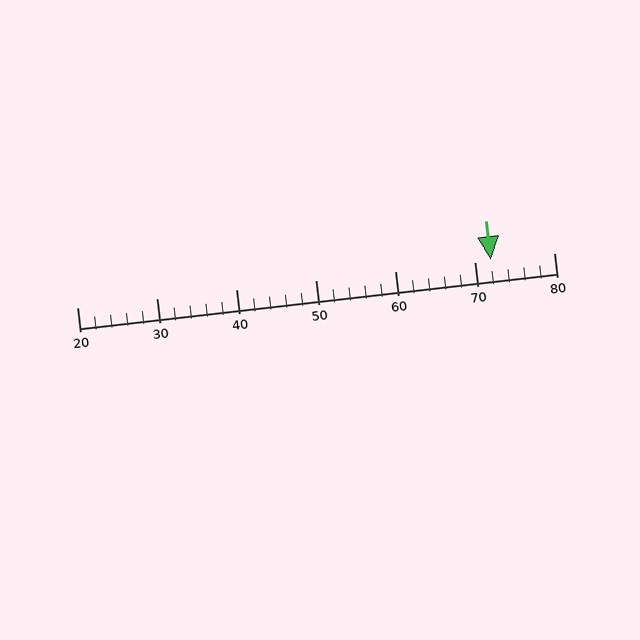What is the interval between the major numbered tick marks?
The major tick marks are spaced 10 units apart.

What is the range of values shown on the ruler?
The ruler shows values from 20 to 80.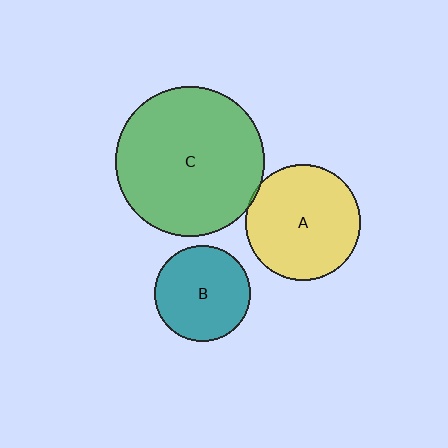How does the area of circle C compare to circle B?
Approximately 2.5 times.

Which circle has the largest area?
Circle C (green).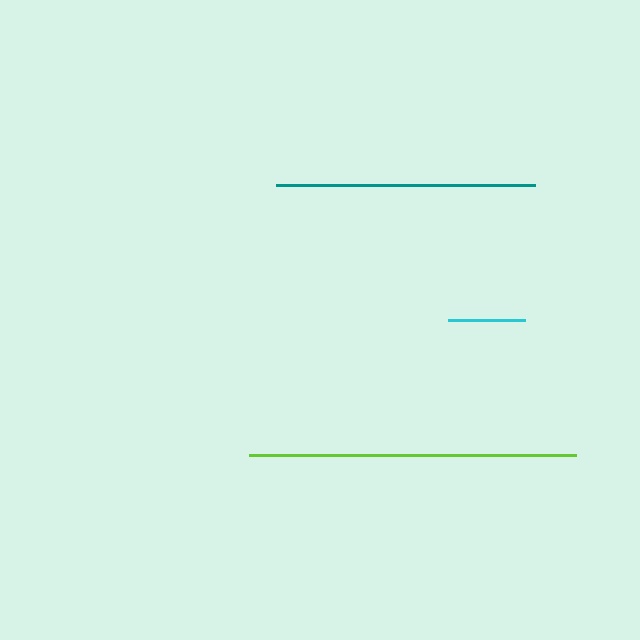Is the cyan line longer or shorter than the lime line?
The lime line is longer than the cyan line.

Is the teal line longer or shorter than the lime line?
The lime line is longer than the teal line.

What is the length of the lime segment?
The lime segment is approximately 328 pixels long.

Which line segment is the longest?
The lime line is the longest at approximately 328 pixels.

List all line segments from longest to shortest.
From longest to shortest: lime, teal, cyan.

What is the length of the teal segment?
The teal segment is approximately 259 pixels long.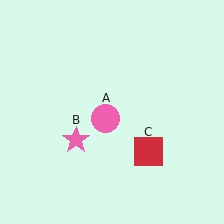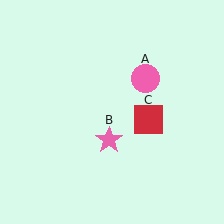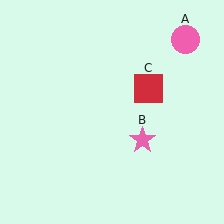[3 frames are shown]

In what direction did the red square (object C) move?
The red square (object C) moved up.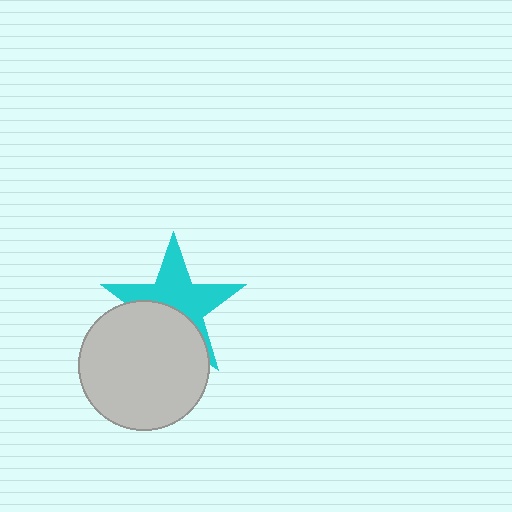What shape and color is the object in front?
The object in front is a light gray circle.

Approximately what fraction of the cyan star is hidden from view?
Roughly 41% of the cyan star is hidden behind the light gray circle.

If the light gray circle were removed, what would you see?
You would see the complete cyan star.